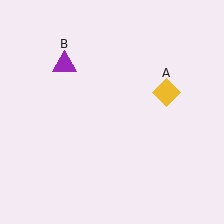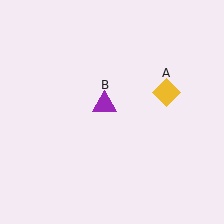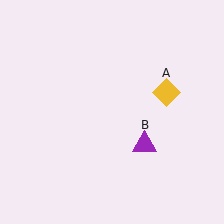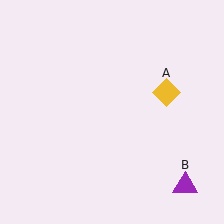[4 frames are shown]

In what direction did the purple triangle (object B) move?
The purple triangle (object B) moved down and to the right.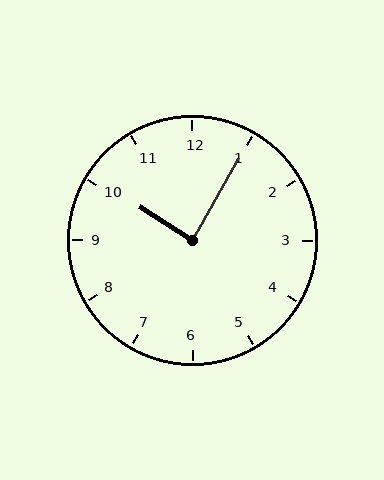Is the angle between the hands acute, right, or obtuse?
It is right.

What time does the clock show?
10:05.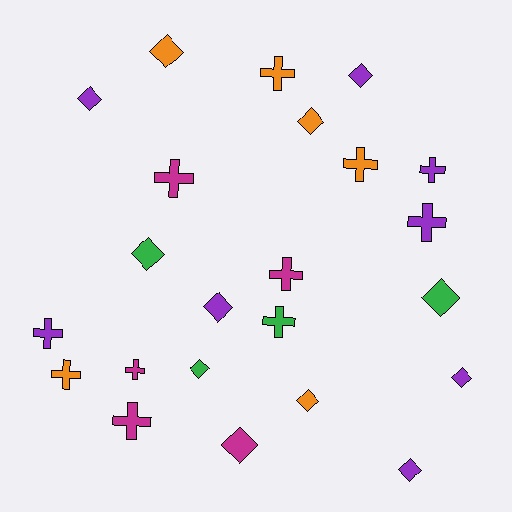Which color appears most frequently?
Purple, with 8 objects.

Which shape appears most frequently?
Diamond, with 12 objects.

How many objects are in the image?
There are 23 objects.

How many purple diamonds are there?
There are 5 purple diamonds.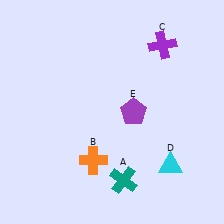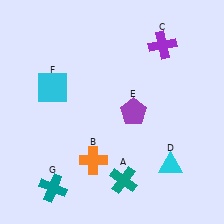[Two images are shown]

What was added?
A cyan square (F), a teal cross (G) were added in Image 2.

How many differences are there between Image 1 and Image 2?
There are 2 differences between the two images.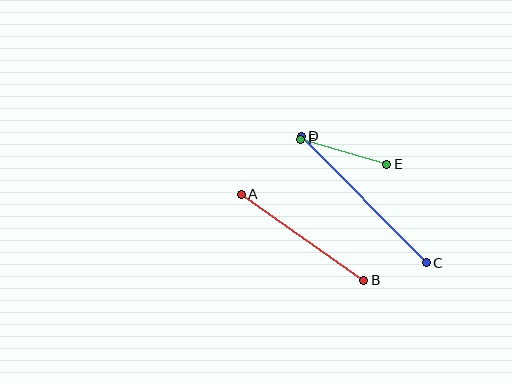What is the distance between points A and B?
The distance is approximately 150 pixels.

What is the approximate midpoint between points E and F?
The midpoint is at approximately (344, 152) pixels.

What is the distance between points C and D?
The distance is approximately 178 pixels.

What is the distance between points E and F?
The distance is approximately 90 pixels.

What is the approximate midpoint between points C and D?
The midpoint is at approximately (364, 200) pixels.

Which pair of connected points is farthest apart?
Points C and D are farthest apart.